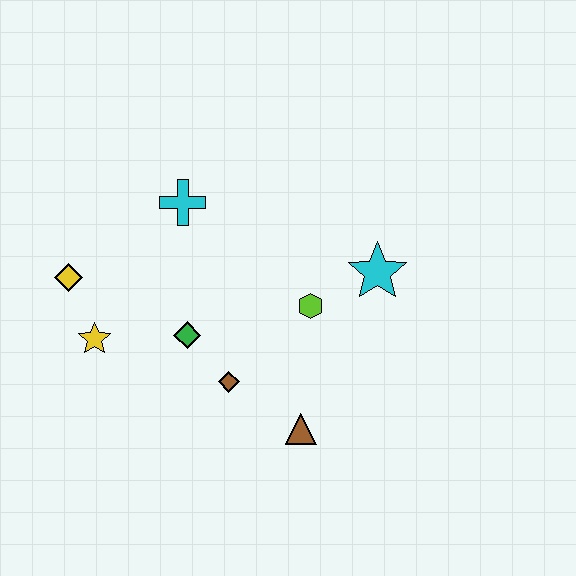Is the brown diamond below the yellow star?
Yes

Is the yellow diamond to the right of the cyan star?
No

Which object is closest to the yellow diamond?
The yellow star is closest to the yellow diamond.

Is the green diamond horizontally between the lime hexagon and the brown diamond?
No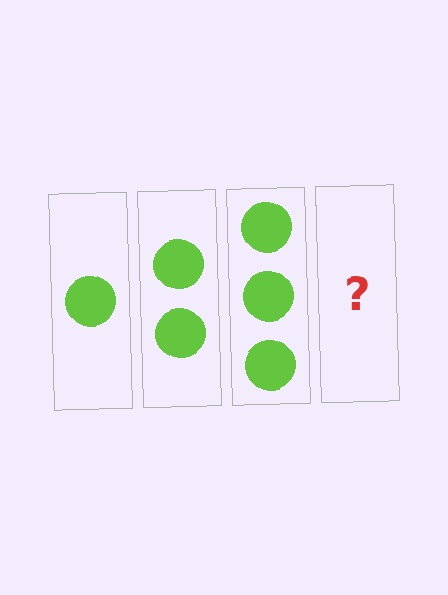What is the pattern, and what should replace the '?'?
The pattern is that each step adds one more circle. The '?' should be 4 circles.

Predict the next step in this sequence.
The next step is 4 circles.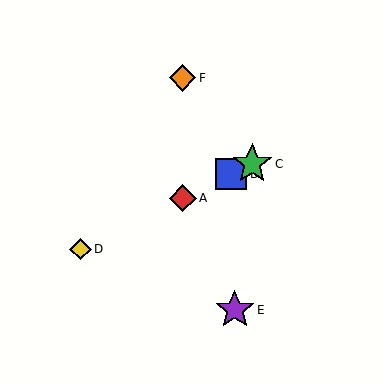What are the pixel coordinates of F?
Object F is at (183, 78).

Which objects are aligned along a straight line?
Objects A, B, C, D are aligned along a straight line.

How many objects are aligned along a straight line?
4 objects (A, B, C, D) are aligned along a straight line.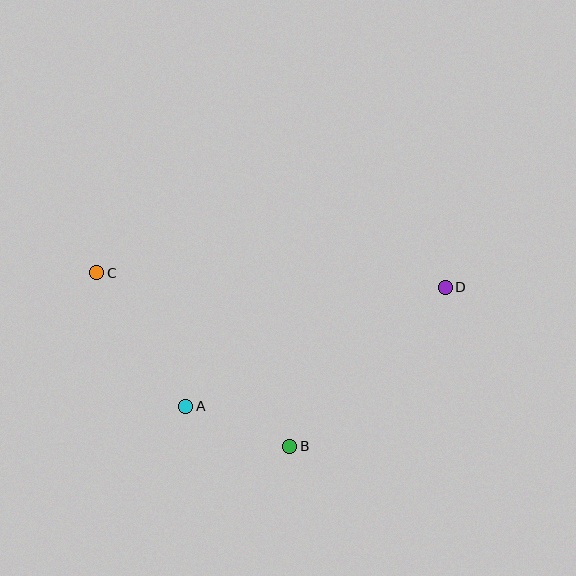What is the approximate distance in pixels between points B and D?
The distance between B and D is approximately 222 pixels.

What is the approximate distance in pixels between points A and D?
The distance between A and D is approximately 285 pixels.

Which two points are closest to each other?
Points A and B are closest to each other.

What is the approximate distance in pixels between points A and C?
The distance between A and C is approximately 160 pixels.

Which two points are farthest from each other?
Points C and D are farthest from each other.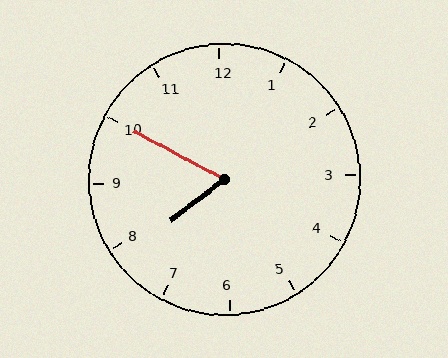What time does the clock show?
7:50.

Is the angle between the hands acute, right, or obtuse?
It is acute.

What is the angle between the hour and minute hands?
Approximately 65 degrees.